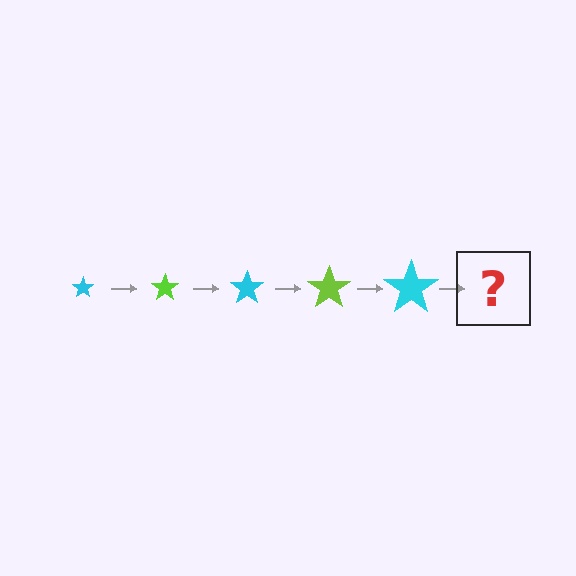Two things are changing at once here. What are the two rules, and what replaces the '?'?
The two rules are that the star grows larger each step and the color cycles through cyan and lime. The '?' should be a lime star, larger than the previous one.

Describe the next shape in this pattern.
It should be a lime star, larger than the previous one.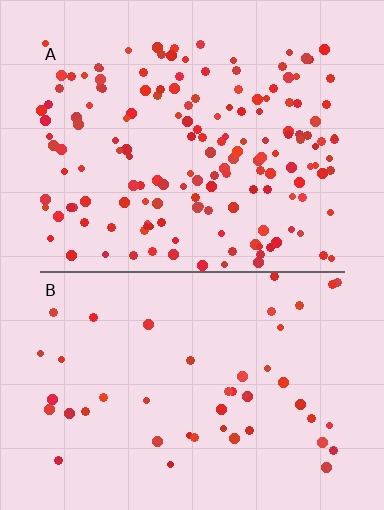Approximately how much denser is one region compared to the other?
Approximately 3.4× — region A over region B.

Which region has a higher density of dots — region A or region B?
A (the top).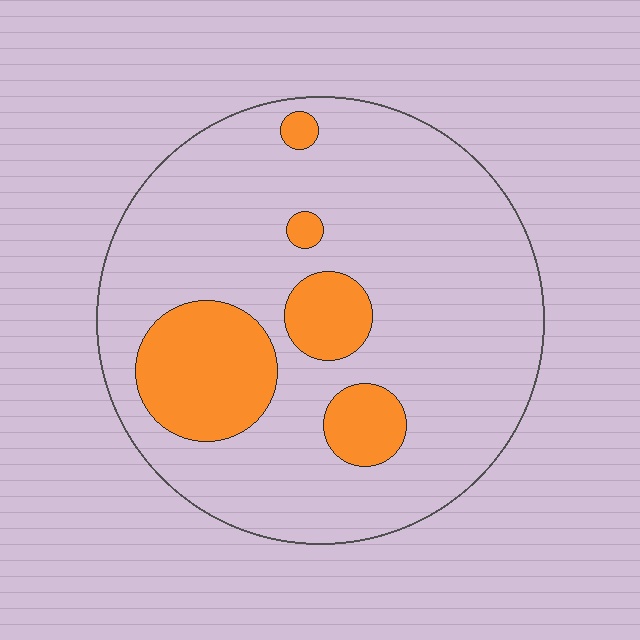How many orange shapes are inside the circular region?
5.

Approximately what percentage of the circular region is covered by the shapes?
Approximately 20%.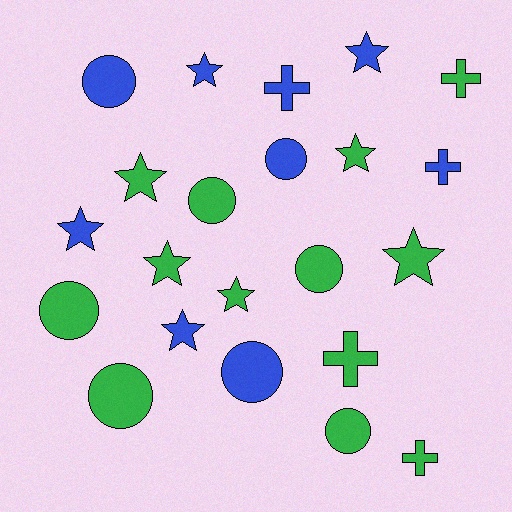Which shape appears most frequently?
Star, with 9 objects.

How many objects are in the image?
There are 22 objects.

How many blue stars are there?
There are 4 blue stars.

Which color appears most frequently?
Green, with 13 objects.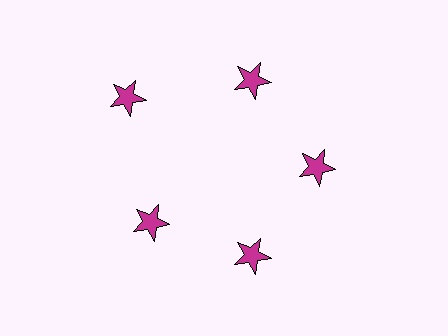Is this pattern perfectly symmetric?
No. The 5 magenta stars are arranged in a ring, but one element near the 10 o'clock position is pushed outward from the center, breaking the 5-fold rotational symmetry.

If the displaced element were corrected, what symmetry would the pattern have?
It would have 5-fold rotational symmetry — the pattern would map onto itself every 72 degrees.